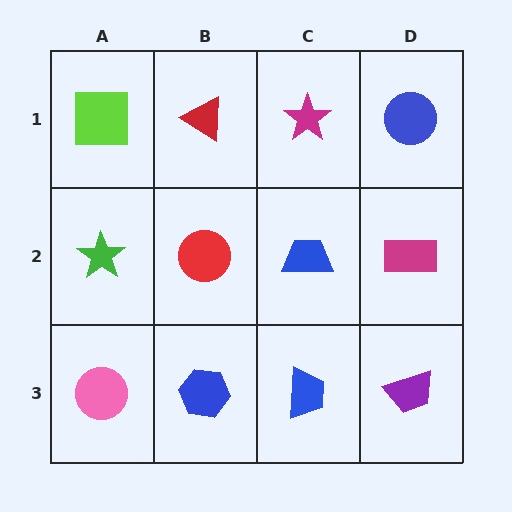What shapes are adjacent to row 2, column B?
A red triangle (row 1, column B), a blue hexagon (row 3, column B), a green star (row 2, column A), a blue trapezoid (row 2, column C).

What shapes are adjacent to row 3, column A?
A green star (row 2, column A), a blue hexagon (row 3, column B).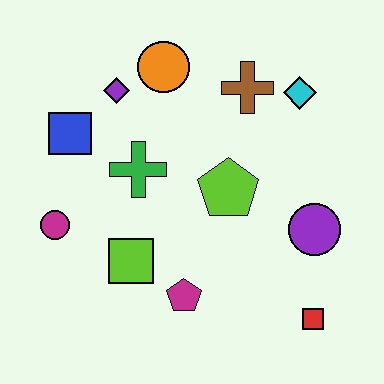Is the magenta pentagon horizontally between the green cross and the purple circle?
Yes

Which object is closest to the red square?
The purple circle is closest to the red square.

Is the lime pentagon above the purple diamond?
No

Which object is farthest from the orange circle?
The red square is farthest from the orange circle.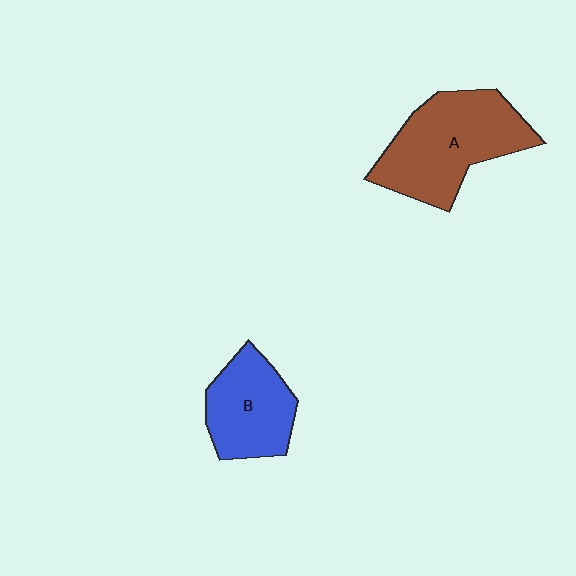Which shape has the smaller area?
Shape B (blue).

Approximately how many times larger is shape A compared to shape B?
Approximately 1.5 times.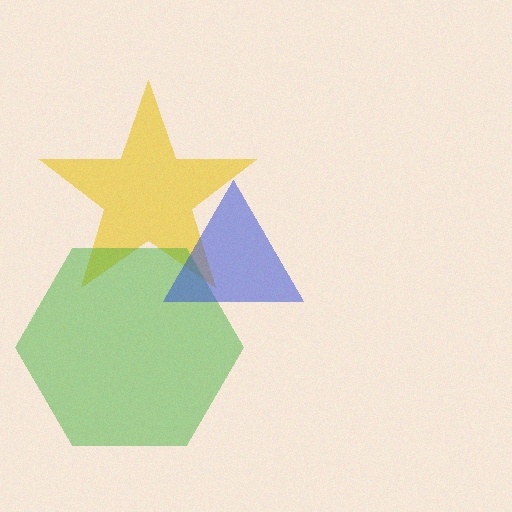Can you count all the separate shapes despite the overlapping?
Yes, there are 3 separate shapes.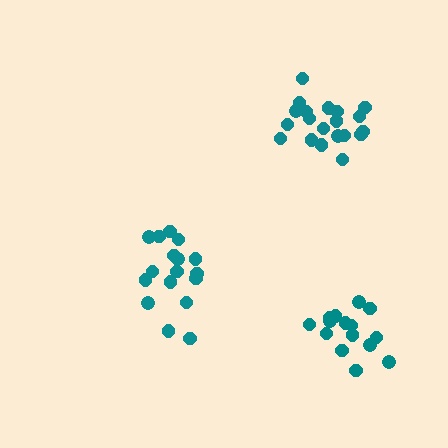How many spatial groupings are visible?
There are 3 spatial groupings.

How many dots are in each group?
Group 1: 17 dots, Group 2: 15 dots, Group 3: 20 dots (52 total).